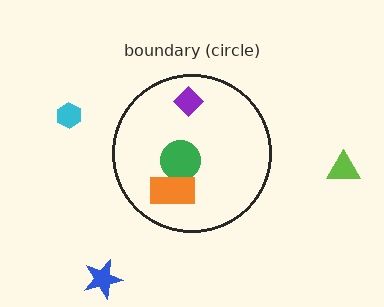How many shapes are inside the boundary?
3 inside, 3 outside.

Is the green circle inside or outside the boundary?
Inside.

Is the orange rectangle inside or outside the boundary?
Inside.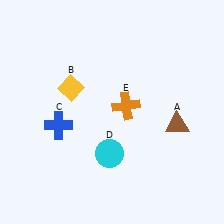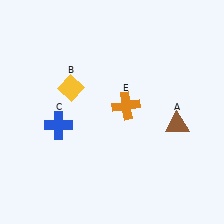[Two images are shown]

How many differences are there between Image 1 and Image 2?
There is 1 difference between the two images.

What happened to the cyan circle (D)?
The cyan circle (D) was removed in Image 2. It was in the bottom-left area of Image 1.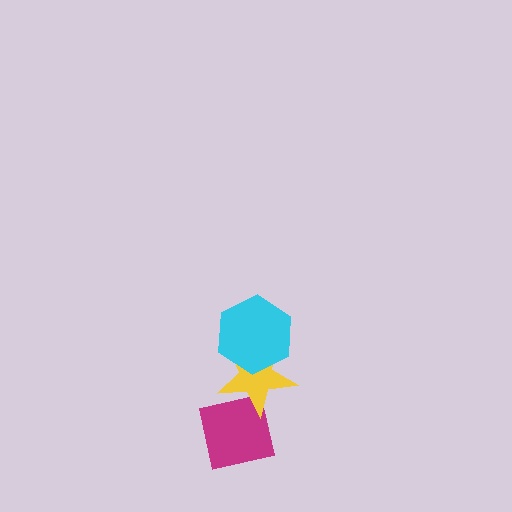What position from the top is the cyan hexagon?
The cyan hexagon is 1st from the top.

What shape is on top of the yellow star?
The cyan hexagon is on top of the yellow star.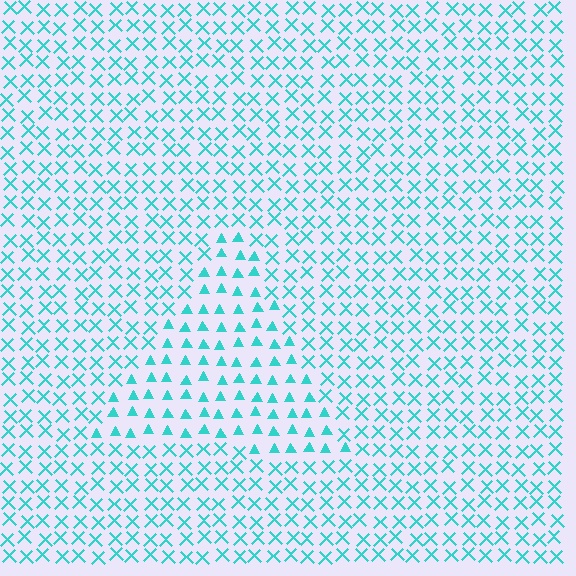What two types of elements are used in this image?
The image uses triangles inside the triangle region and X marks outside it.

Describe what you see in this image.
The image is filled with small cyan elements arranged in a uniform grid. A triangle-shaped region contains triangles, while the surrounding area contains X marks. The boundary is defined purely by the change in element shape.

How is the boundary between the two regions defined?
The boundary is defined by a change in element shape: triangles inside vs. X marks outside. All elements share the same color and spacing.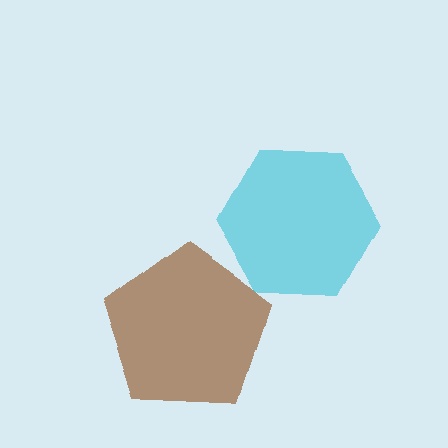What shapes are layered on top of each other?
The layered shapes are: a brown pentagon, a cyan hexagon.